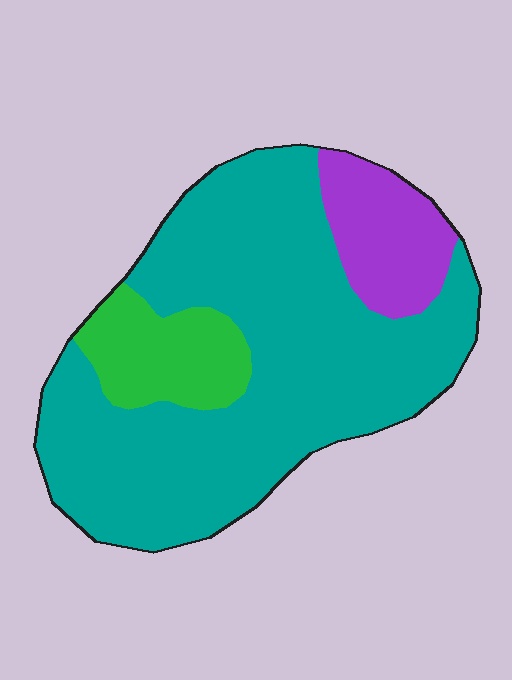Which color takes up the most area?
Teal, at roughly 75%.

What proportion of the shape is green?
Green takes up about one eighth (1/8) of the shape.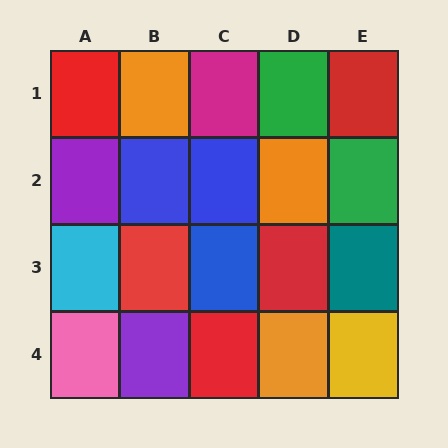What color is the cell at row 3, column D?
Red.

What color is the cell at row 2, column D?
Orange.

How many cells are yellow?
1 cell is yellow.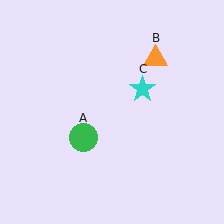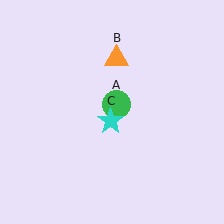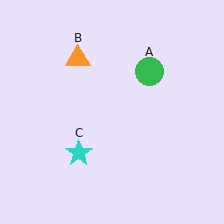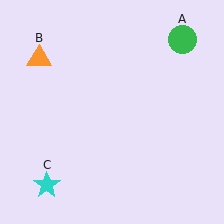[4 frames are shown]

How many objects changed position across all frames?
3 objects changed position: green circle (object A), orange triangle (object B), cyan star (object C).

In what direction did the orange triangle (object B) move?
The orange triangle (object B) moved left.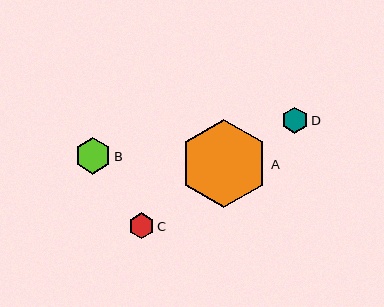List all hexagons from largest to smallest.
From largest to smallest: A, B, C, D.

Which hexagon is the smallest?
Hexagon D is the smallest with a size of approximately 26 pixels.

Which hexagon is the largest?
Hexagon A is the largest with a size of approximately 88 pixels.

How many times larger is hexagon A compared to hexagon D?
Hexagon A is approximately 3.4 times the size of hexagon D.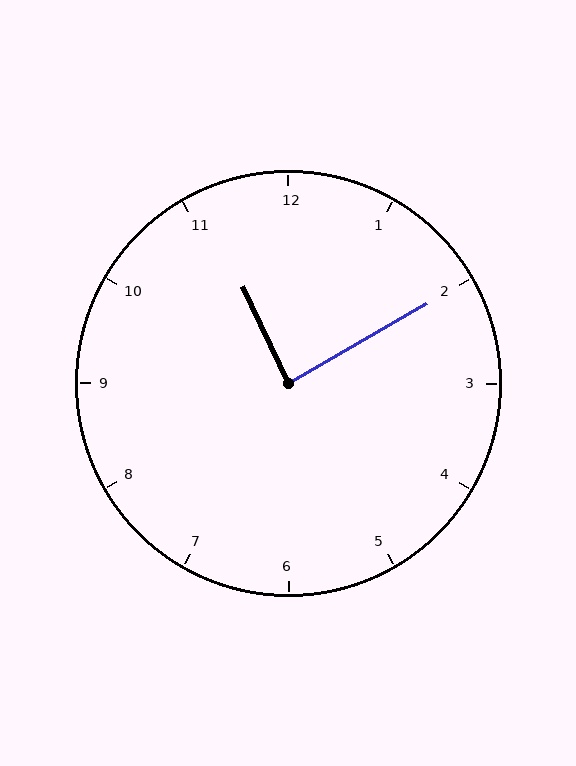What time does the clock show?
11:10.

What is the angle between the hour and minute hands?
Approximately 85 degrees.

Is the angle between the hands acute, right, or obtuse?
It is right.